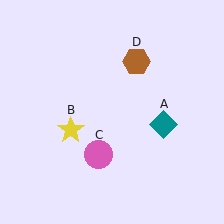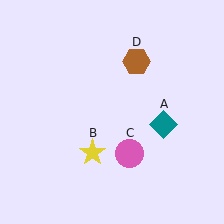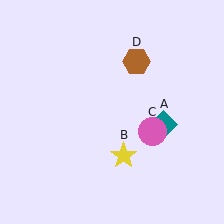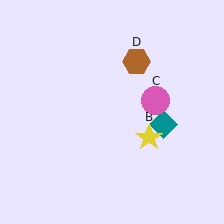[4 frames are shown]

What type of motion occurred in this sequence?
The yellow star (object B), pink circle (object C) rotated counterclockwise around the center of the scene.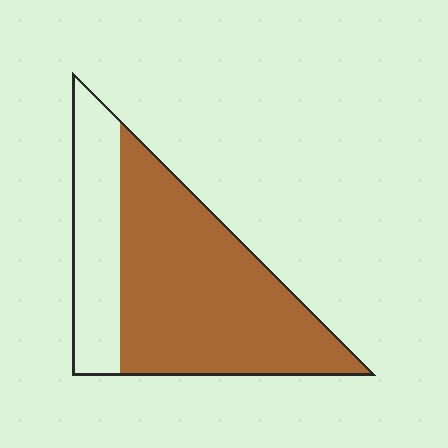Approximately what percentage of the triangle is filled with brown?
Approximately 70%.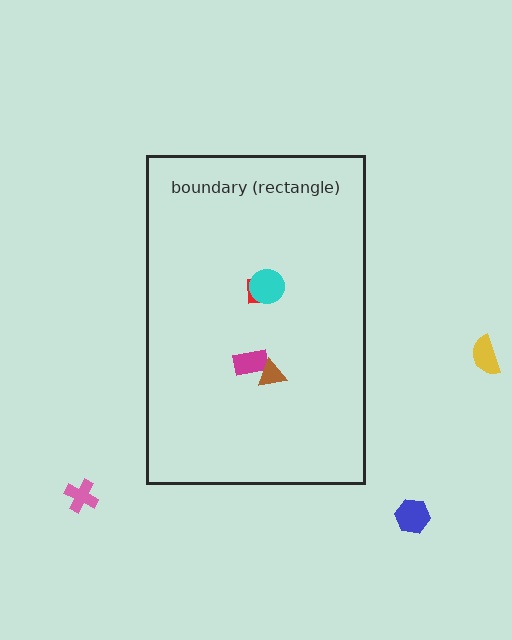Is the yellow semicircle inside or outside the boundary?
Outside.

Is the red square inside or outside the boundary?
Inside.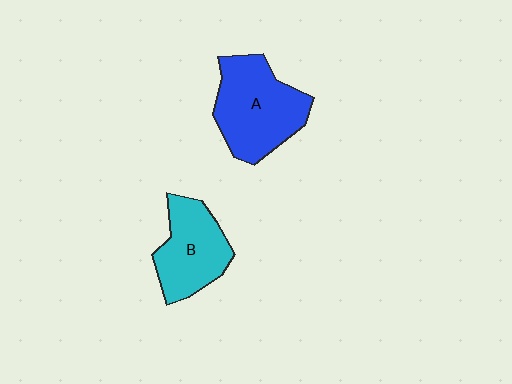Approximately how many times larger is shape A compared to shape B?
Approximately 1.3 times.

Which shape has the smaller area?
Shape B (cyan).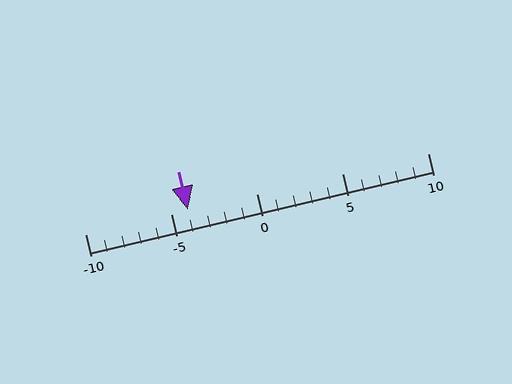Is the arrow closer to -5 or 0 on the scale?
The arrow is closer to -5.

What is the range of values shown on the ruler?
The ruler shows values from -10 to 10.